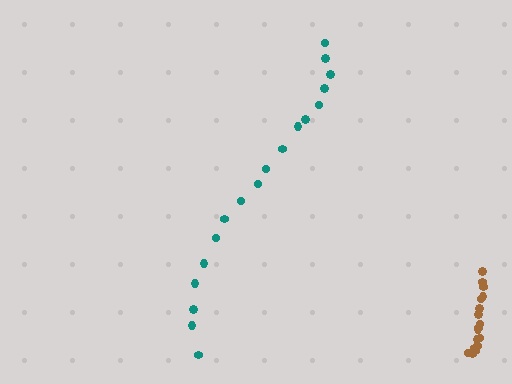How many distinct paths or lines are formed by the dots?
There are 2 distinct paths.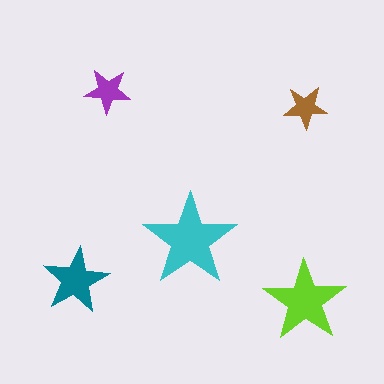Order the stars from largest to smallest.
the cyan one, the lime one, the teal one, the purple one, the brown one.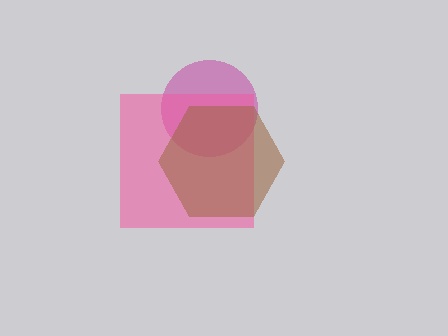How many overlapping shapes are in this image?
There are 3 overlapping shapes in the image.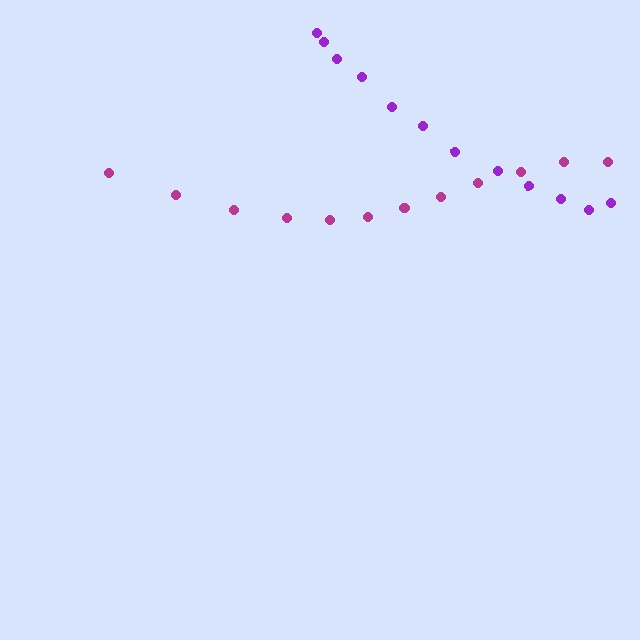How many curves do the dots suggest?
There are 2 distinct paths.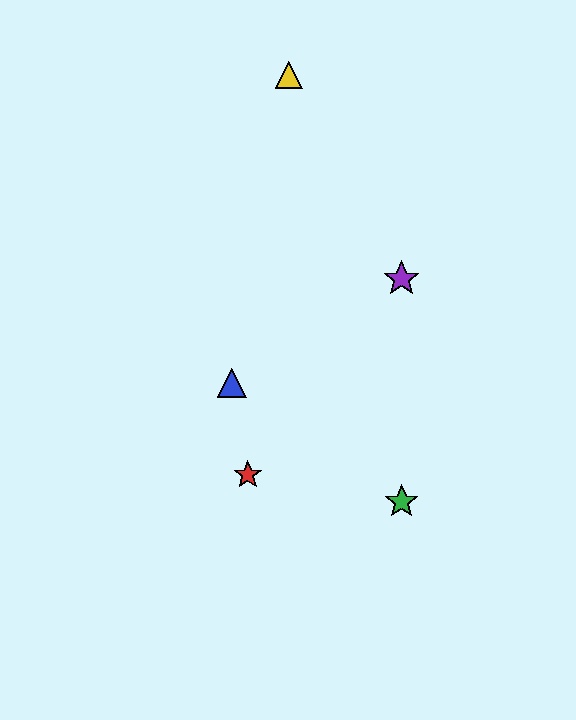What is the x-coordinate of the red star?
The red star is at x≈248.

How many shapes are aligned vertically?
2 shapes (the green star, the purple star) are aligned vertically.